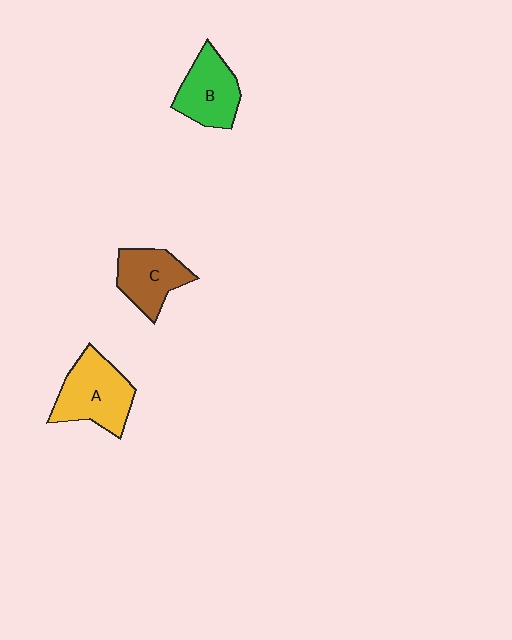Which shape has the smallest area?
Shape C (brown).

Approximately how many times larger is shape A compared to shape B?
Approximately 1.2 times.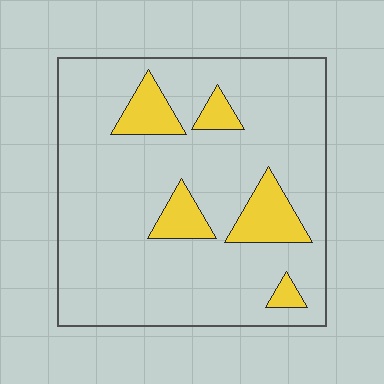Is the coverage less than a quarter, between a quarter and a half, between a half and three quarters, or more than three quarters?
Less than a quarter.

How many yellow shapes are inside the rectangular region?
5.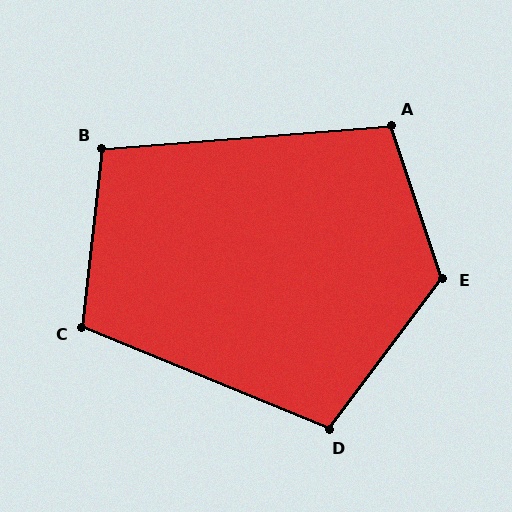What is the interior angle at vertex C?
Approximately 106 degrees (obtuse).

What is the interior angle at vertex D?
Approximately 104 degrees (obtuse).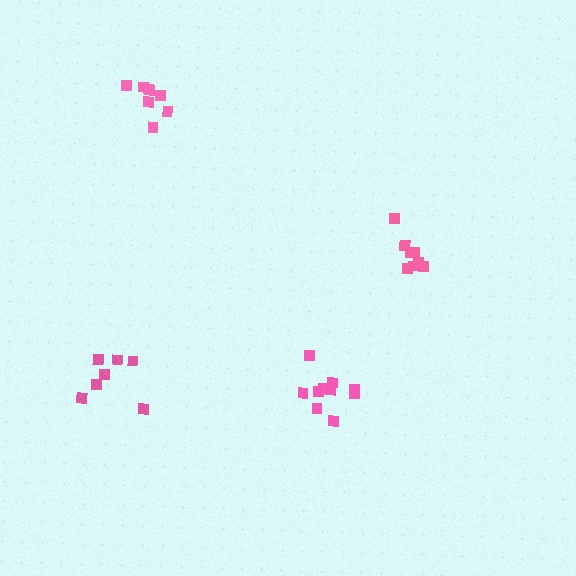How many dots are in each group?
Group 1: 10 dots, Group 2: 8 dots, Group 3: 8 dots, Group 4: 7 dots (33 total).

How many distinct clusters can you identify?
There are 4 distinct clusters.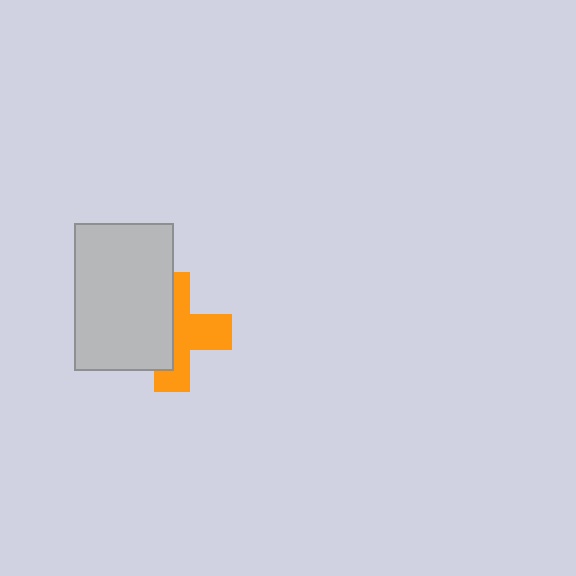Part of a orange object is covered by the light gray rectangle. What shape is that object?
It is a cross.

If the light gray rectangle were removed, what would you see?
You would see the complete orange cross.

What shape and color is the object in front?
The object in front is a light gray rectangle.